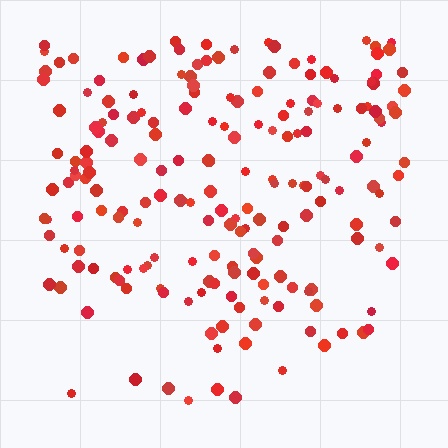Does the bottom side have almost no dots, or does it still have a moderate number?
Still a moderate number, just noticeably fewer than the top.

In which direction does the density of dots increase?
From bottom to top, with the top side densest.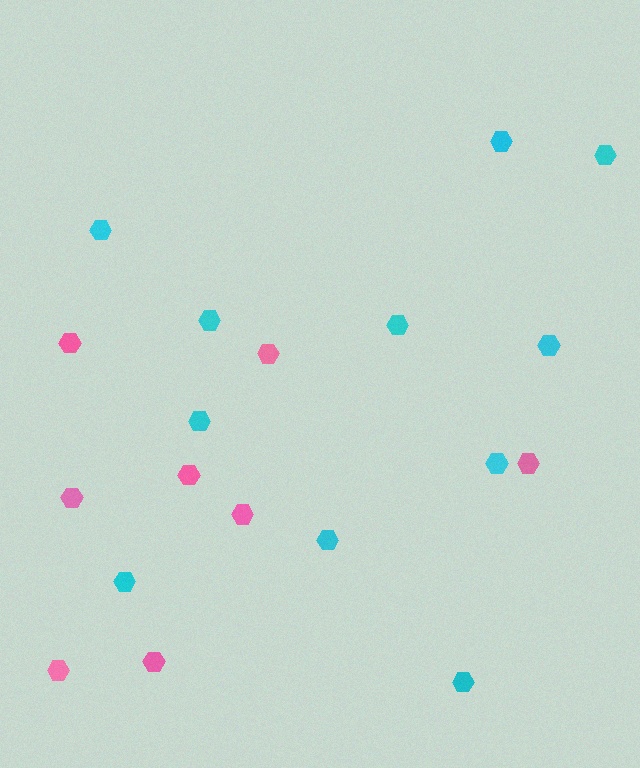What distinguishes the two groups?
There are 2 groups: one group of cyan hexagons (11) and one group of pink hexagons (8).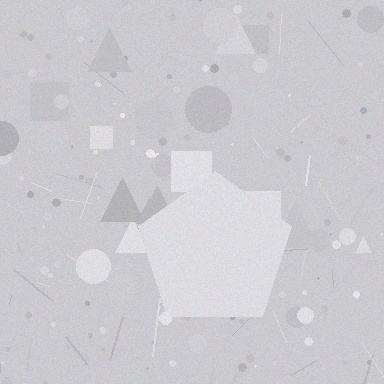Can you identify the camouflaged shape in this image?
The camouflaged shape is a pentagon.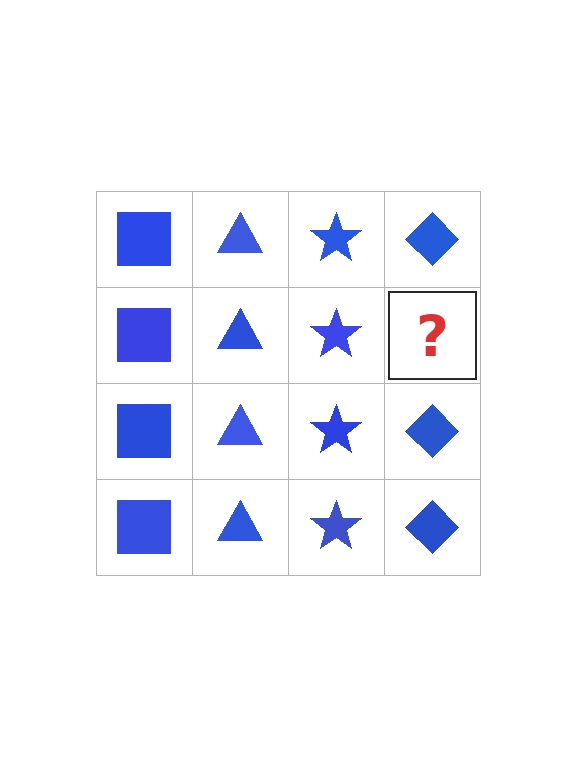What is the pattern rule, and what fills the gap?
The rule is that each column has a consistent shape. The gap should be filled with a blue diamond.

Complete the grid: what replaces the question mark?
The question mark should be replaced with a blue diamond.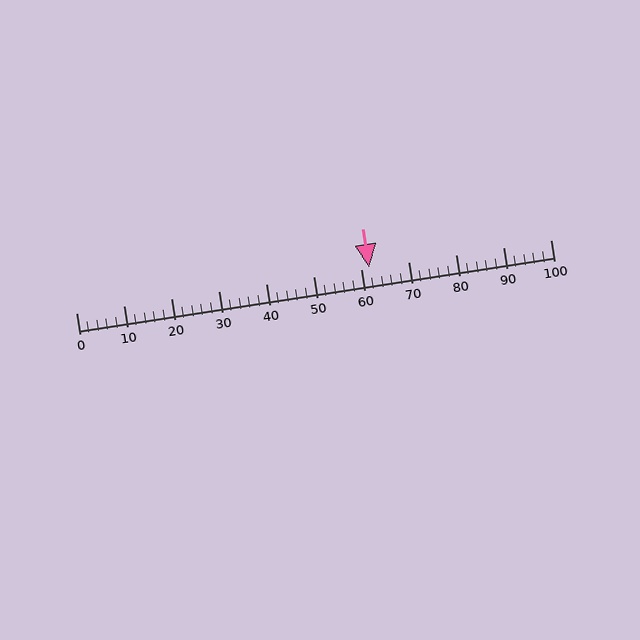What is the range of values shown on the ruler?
The ruler shows values from 0 to 100.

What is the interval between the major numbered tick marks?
The major tick marks are spaced 10 units apart.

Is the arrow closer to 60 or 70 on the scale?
The arrow is closer to 60.